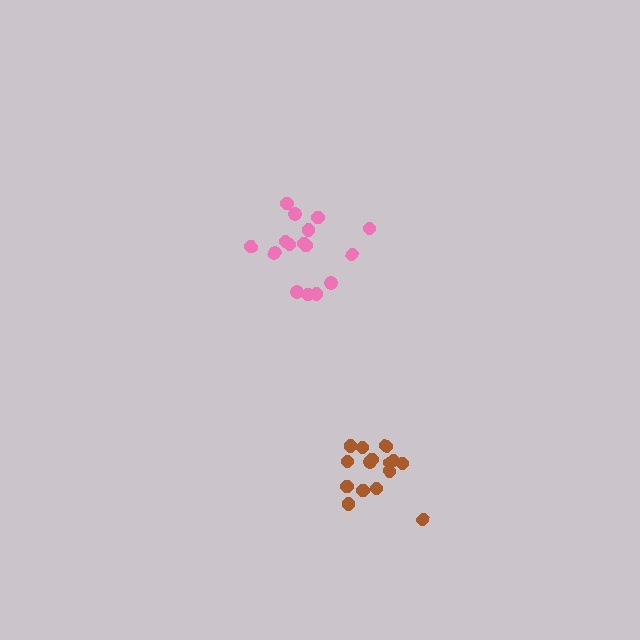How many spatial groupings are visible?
There are 2 spatial groupings.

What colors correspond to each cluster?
The clusters are colored: pink, brown.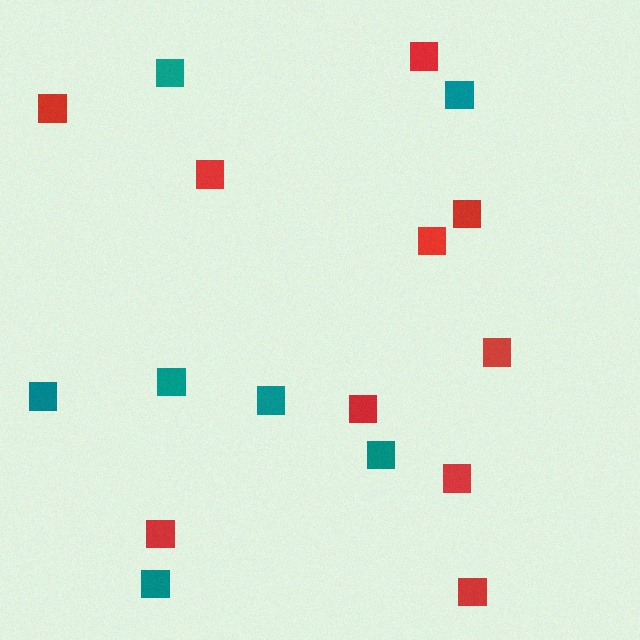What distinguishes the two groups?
There are 2 groups: one group of red squares (10) and one group of teal squares (7).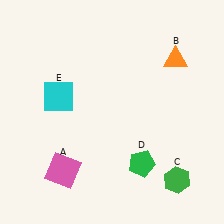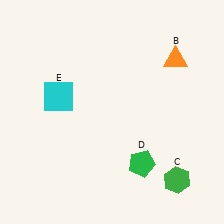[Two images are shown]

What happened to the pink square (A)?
The pink square (A) was removed in Image 2. It was in the bottom-left area of Image 1.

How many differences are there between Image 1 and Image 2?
There is 1 difference between the two images.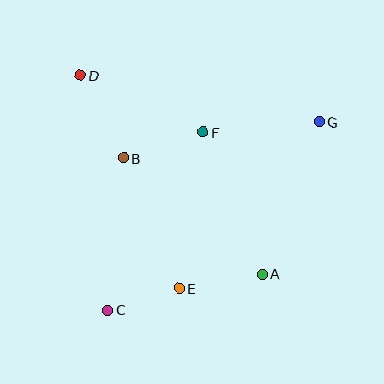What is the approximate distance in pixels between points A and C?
The distance between A and C is approximately 158 pixels.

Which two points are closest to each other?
Points C and E are closest to each other.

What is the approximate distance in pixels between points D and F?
The distance between D and F is approximately 135 pixels.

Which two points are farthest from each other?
Points C and G are farthest from each other.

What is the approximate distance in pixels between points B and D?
The distance between B and D is approximately 93 pixels.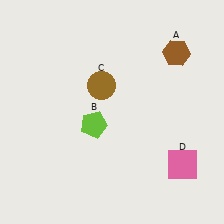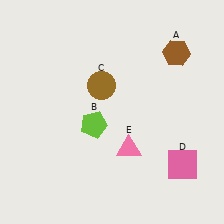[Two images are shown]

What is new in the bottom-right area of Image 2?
A pink triangle (E) was added in the bottom-right area of Image 2.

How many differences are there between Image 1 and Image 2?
There is 1 difference between the two images.